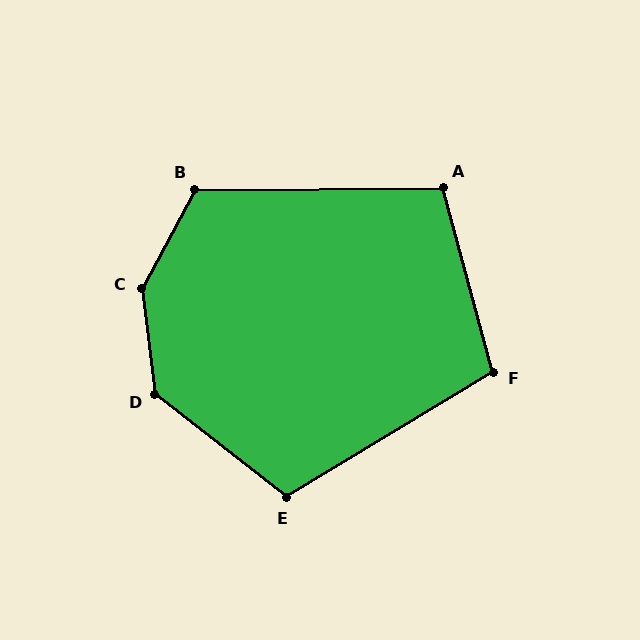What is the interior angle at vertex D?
Approximately 135 degrees (obtuse).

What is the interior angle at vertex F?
Approximately 106 degrees (obtuse).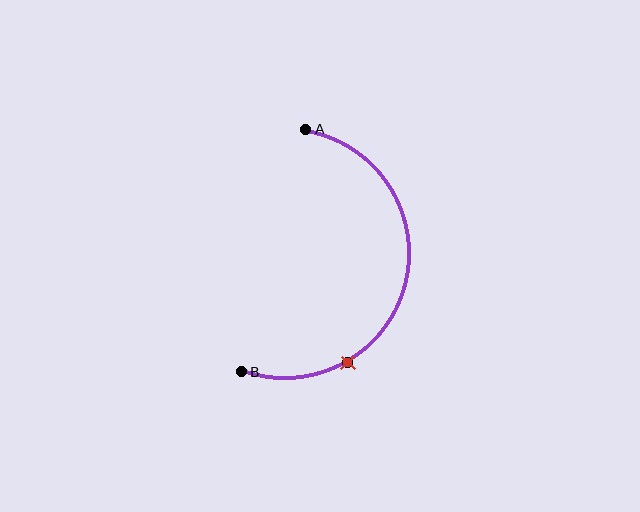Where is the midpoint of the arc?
The arc midpoint is the point on the curve farthest from the straight line joining A and B. It sits to the right of that line.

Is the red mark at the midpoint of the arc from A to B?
No. The red mark lies on the arc but is closer to endpoint B. The arc midpoint would be at the point on the curve equidistant along the arc from both A and B.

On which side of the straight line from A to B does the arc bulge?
The arc bulges to the right of the straight line connecting A and B.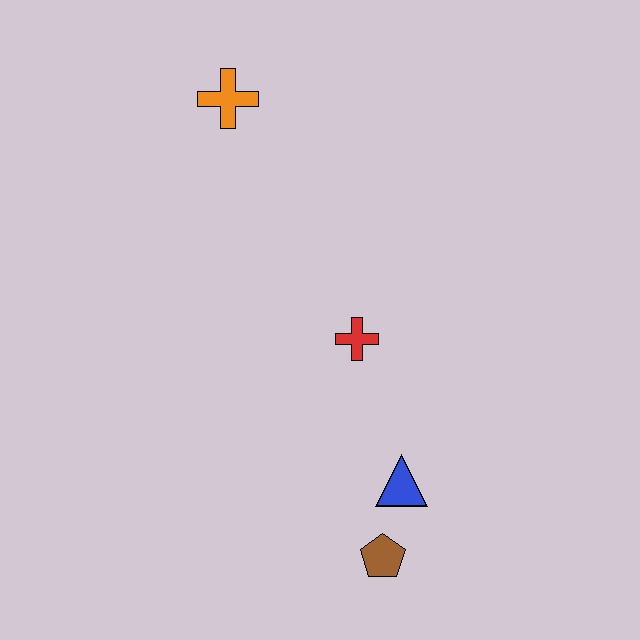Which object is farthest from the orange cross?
The brown pentagon is farthest from the orange cross.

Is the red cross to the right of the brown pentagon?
No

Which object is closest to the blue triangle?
The brown pentagon is closest to the blue triangle.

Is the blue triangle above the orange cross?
No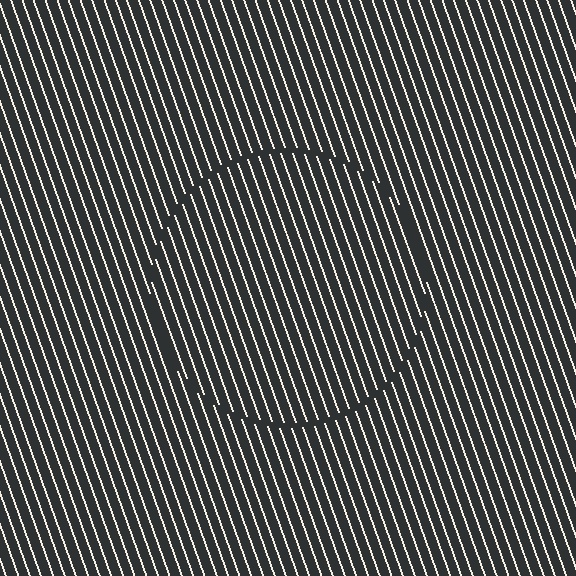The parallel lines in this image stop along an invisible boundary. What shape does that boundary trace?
An illusory circle. The interior of the shape contains the same grating, shifted by half a period — the contour is defined by the phase discontinuity where line-ends from the inner and outer gratings abut.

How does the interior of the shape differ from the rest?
The interior of the shape contains the same grating, shifted by half a period — the contour is defined by the phase discontinuity where line-ends from the inner and outer gratings abut.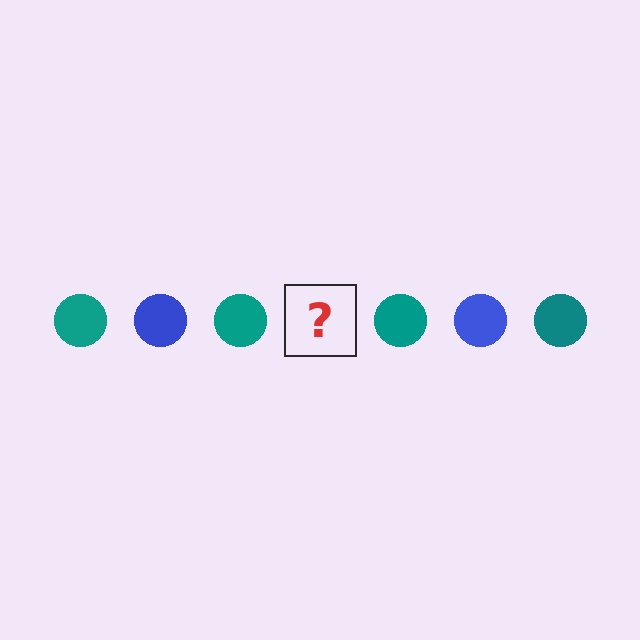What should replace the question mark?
The question mark should be replaced with a blue circle.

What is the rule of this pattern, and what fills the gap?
The rule is that the pattern cycles through teal, blue circles. The gap should be filled with a blue circle.